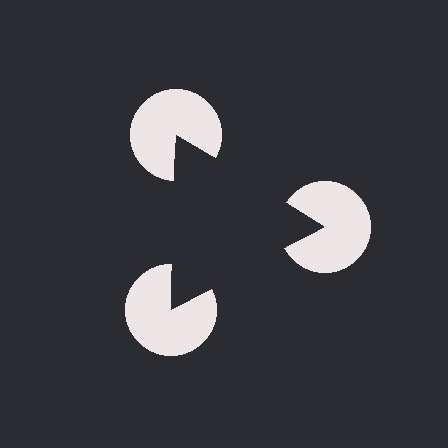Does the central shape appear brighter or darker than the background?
It typically appears slightly darker than the background, even though no actual brightness change is drawn.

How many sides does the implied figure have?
3 sides.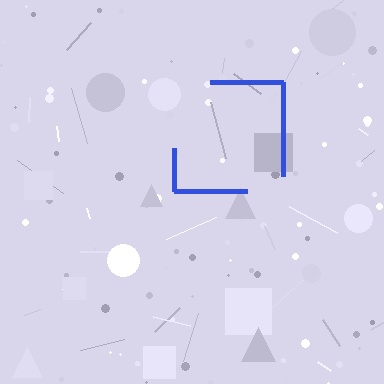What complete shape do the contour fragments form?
The contour fragments form a square.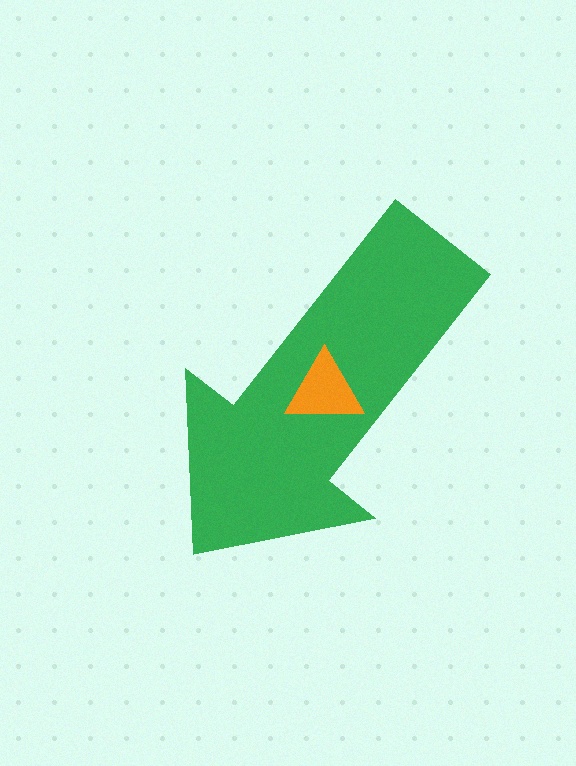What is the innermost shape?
The orange triangle.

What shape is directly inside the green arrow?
The orange triangle.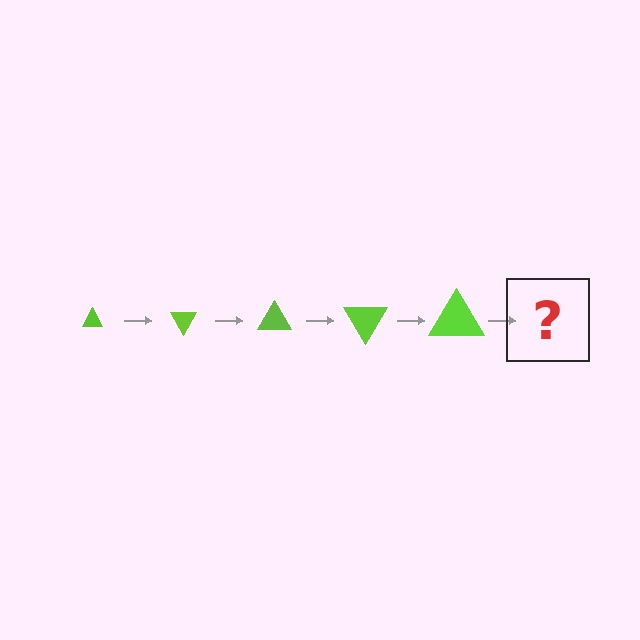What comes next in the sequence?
The next element should be a triangle, larger than the previous one and rotated 300 degrees from the start.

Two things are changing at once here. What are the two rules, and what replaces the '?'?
The two rules are that the triangle grows larger each step and it rotates 60 degrees each step. The '?' should be a triangle, larger than the previous one and rotated 300 degrees from the start.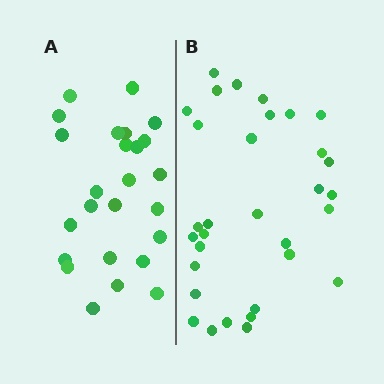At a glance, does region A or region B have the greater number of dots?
Region B (the right region) has more dots.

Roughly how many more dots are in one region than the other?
Region B has roughly 8 or so more dots than region A.